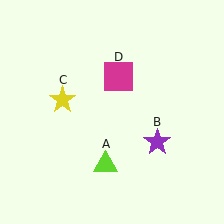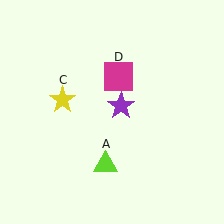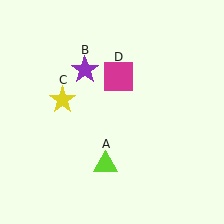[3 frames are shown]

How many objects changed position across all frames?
1 object changed position: purple star (object B).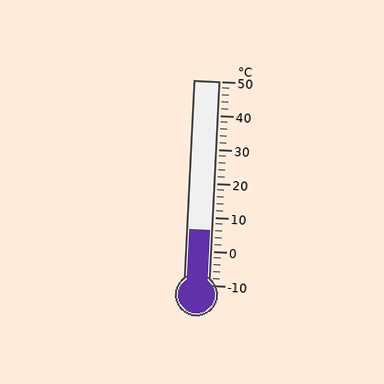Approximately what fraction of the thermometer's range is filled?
The thermometer is filled to approximately 25% of its range.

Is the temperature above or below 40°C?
The temperature is below 40°C.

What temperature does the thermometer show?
The thermometer shows approximately 6°C.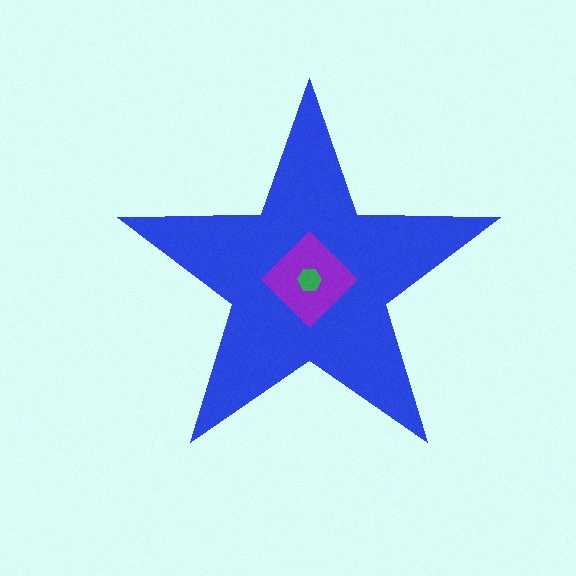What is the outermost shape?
The blue star.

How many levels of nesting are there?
3.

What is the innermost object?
The green hexagon.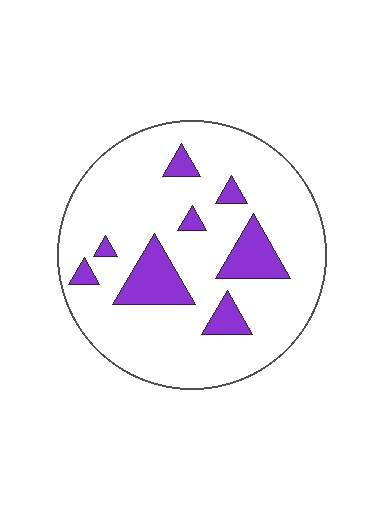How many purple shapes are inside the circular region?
8.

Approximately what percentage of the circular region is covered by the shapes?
Approximately 15%.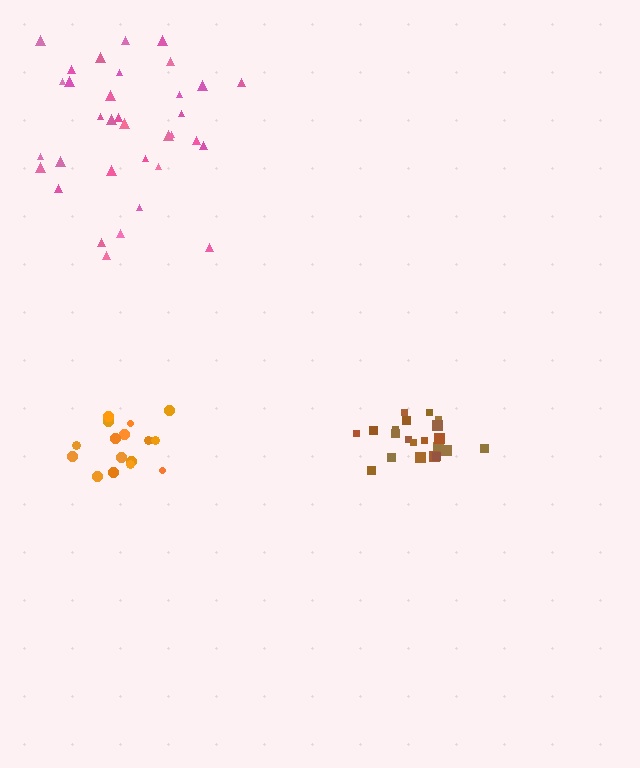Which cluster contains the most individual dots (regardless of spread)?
Pink (34).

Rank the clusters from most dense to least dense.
brown, orange, pink.